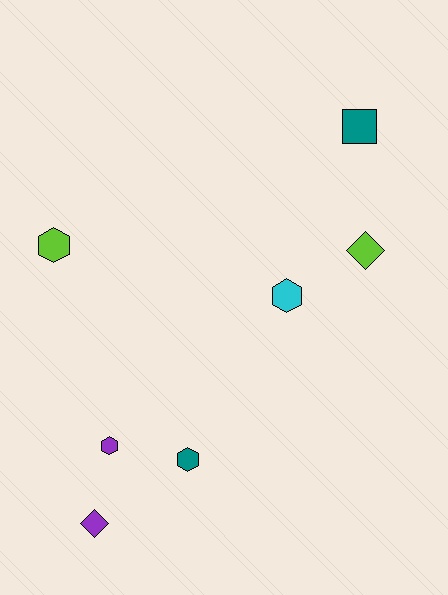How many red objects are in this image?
There are no red objects.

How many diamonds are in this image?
There are 2 diamonds.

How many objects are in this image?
There are 7 objects.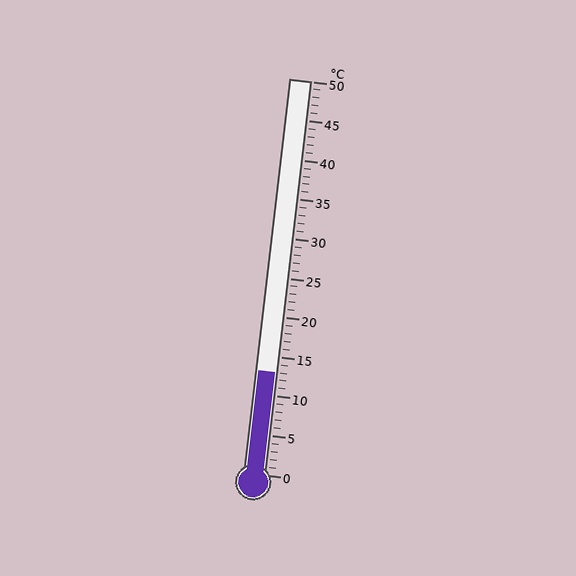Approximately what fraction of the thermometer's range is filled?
The thermometer is filled to approximately 25% of its range.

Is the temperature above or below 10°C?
The temperature is above 10°C.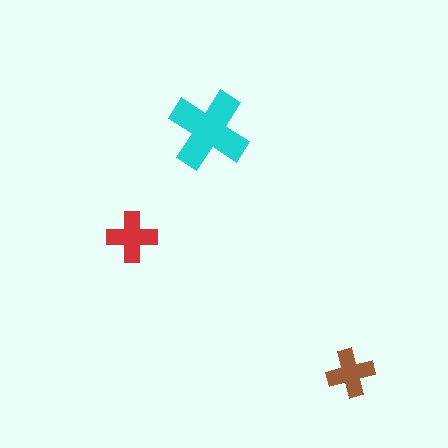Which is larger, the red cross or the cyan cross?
The cyan one.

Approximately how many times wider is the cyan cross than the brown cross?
About 1.5 times wider.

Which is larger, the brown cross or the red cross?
The red one.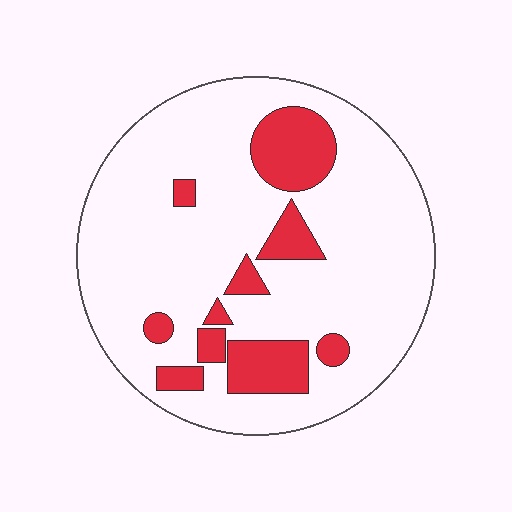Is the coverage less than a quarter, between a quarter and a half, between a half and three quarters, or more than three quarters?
Less than a quarter.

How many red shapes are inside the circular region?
10.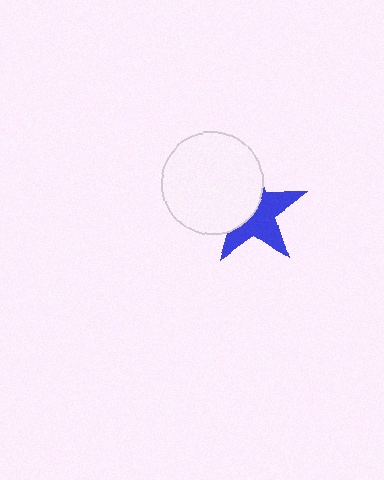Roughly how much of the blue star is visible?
About half of it is visible (roughly 54%).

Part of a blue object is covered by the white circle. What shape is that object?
It is a star.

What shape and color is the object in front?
The object in front is a white circle.